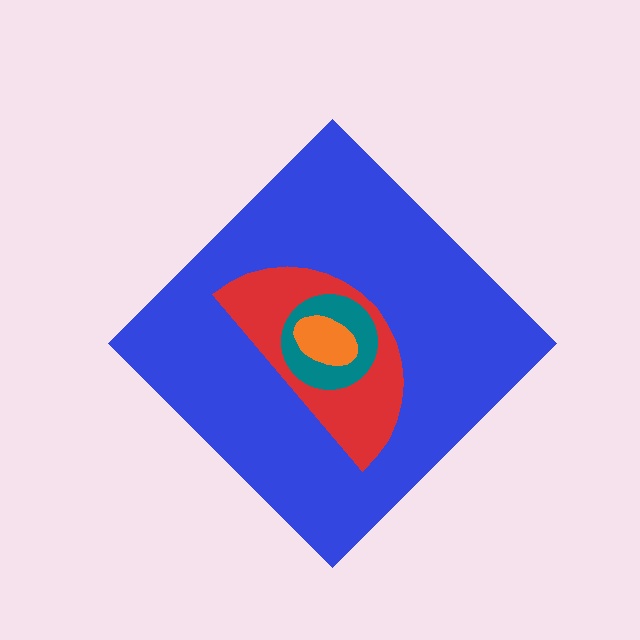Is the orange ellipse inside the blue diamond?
Yes.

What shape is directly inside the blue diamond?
The red semicircle.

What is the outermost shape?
The blue diamond.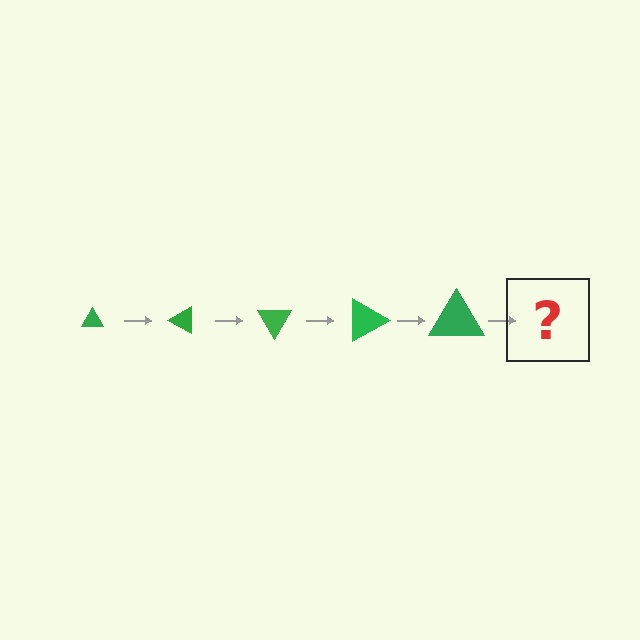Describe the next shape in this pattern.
It should be a triangle, larger than the previous one and rotated 150 degrees from the start.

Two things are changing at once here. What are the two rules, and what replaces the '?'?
The two rules are that the triangle grows larger each step and it rotates 30 degrees each step. The '?' should be a triangle, larger than the previous one and rotated 150 degrees from the start.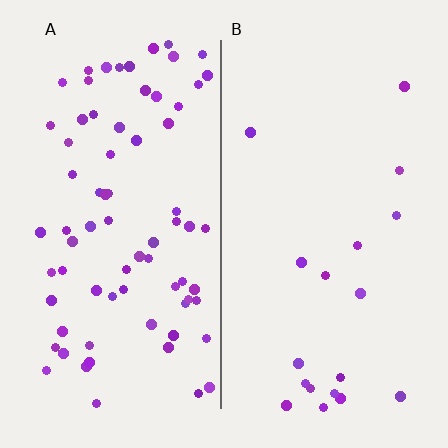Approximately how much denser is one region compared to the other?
Approximately 4.0× — region A over region B.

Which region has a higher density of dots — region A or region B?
A (the left).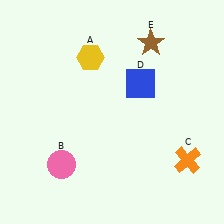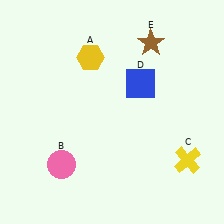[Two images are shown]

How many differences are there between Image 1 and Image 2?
There is 1 difference between the two images.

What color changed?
The cross (C) changed from orange in Image 1 to yellow in Image 2.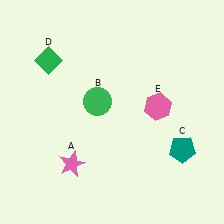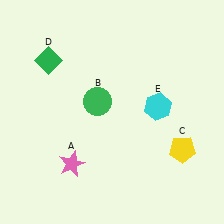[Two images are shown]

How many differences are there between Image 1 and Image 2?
There are 2 differences between the two images.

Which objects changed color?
C changed from teal to yellow. E changed from pink to cyan.